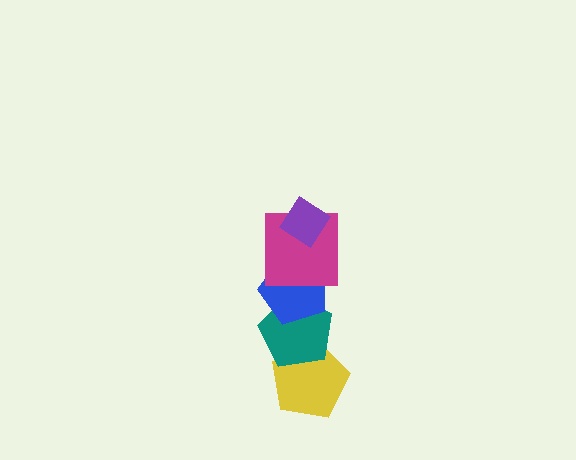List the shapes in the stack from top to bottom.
From top to bottom: the purple diamond, the magenta square, the blue pentagon, the teal pentagon, the yellow pentagon.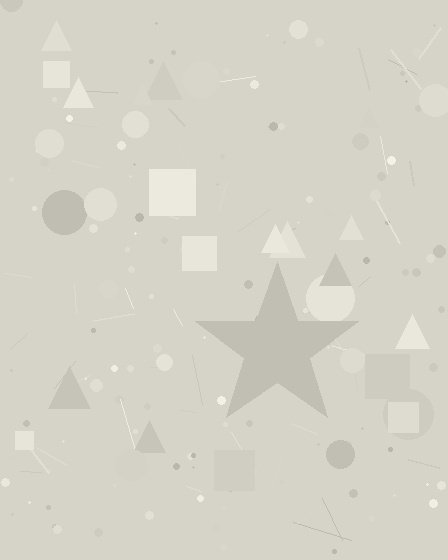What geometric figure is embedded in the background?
A star is embedded in the background.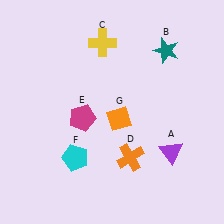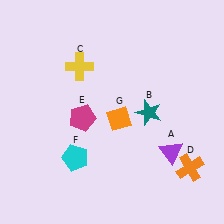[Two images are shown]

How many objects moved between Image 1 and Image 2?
3 objects moved between the two images.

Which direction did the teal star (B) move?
The teal star (B) moved down.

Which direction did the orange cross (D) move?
The orange cross (D) moved right.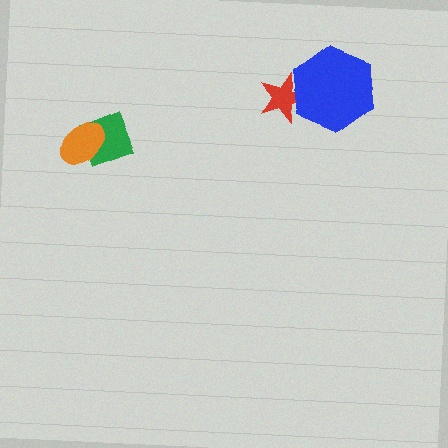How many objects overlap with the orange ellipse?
1 object overlaps with the orange ellipse.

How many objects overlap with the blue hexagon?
1 object overlaps with the blue hexagon.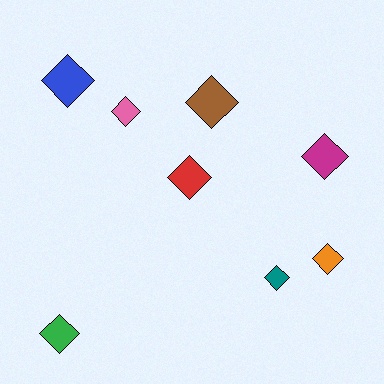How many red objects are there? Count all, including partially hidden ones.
There is 1 red object.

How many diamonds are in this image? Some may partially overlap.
There are 8 diamonds.